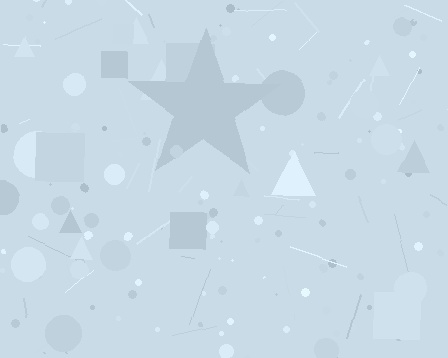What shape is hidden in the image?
A star is hidden in the image.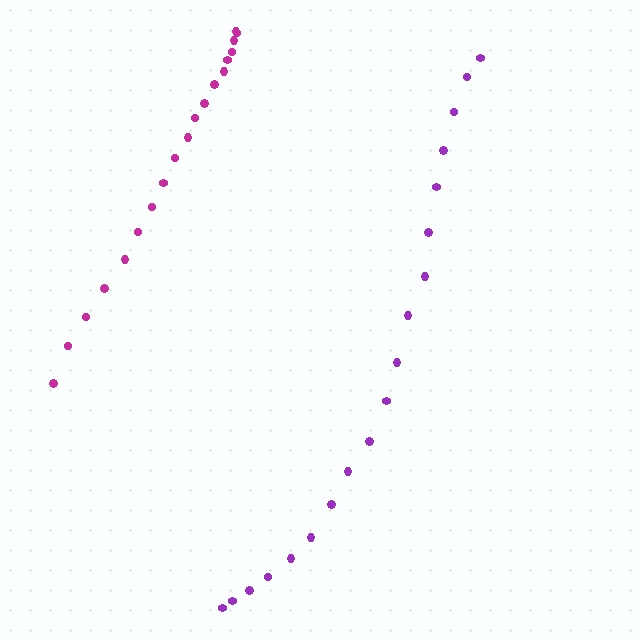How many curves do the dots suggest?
There are 2 distinct paths.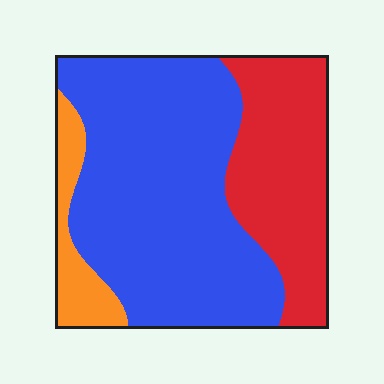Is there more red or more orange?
Red.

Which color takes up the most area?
Blue, at roughly 60%.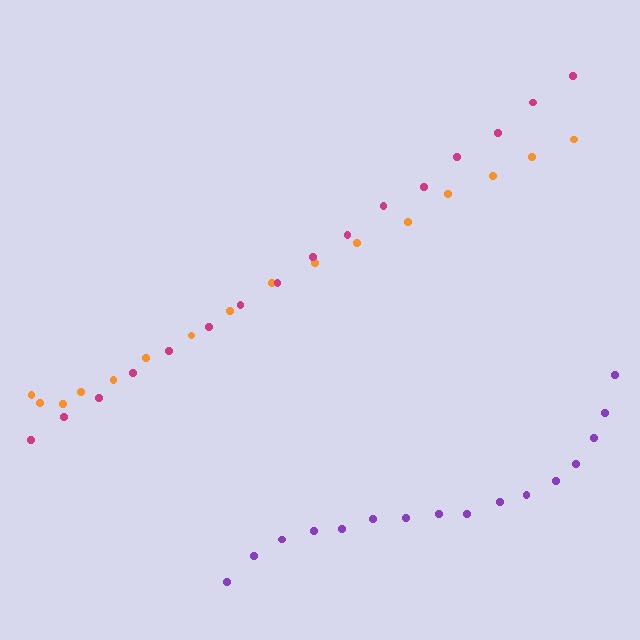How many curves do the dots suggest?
There are 3 distinct paths.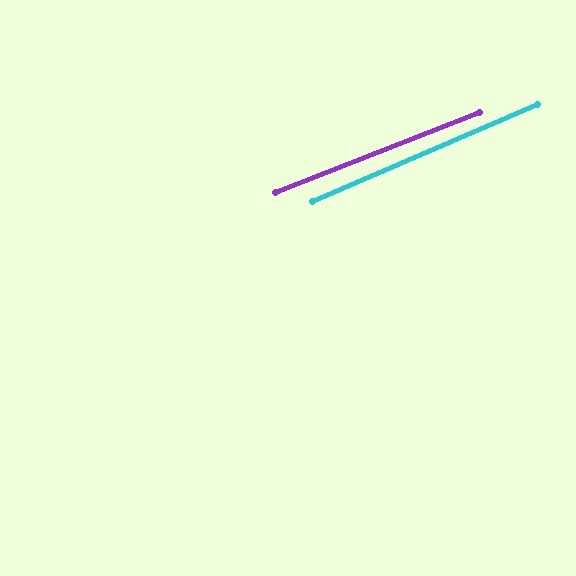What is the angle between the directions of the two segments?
Approximately 2 degrees.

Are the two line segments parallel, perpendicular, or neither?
Parallel — their directions differ by only 1.9°.